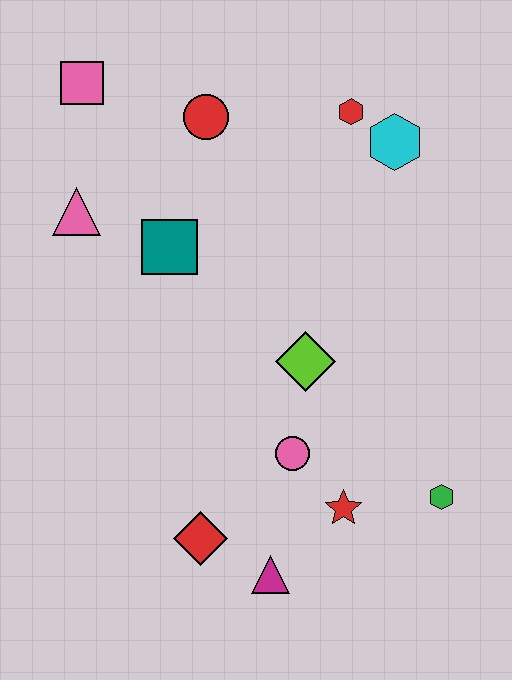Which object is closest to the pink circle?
The red star is closest to the pink circle.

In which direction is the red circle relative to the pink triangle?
The red circle is to the right of the pink triangle.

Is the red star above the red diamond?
Yes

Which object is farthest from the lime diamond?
The pink square is farthest from the lime diamond.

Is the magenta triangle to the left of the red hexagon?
Yes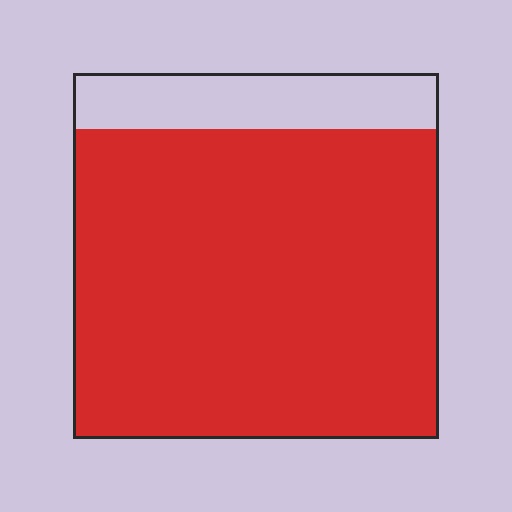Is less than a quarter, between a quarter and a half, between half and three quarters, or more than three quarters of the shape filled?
More than three quarters.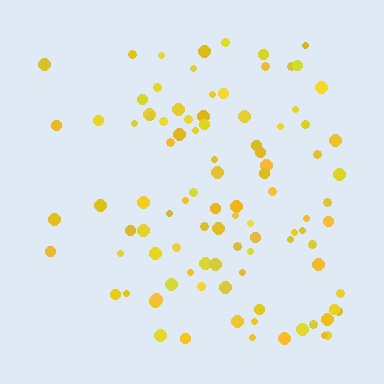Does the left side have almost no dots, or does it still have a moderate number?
Still a moderate number, just noticeably fewer than the right.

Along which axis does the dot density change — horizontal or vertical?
Horizontal.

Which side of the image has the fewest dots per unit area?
The left.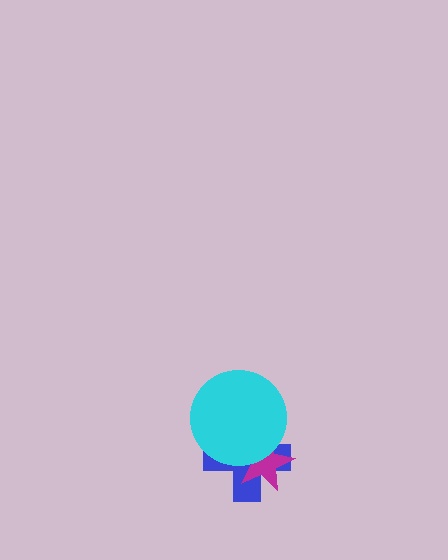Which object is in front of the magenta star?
The cyan circle is in front of the magenta star.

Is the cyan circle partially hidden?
No, no other shape covers it.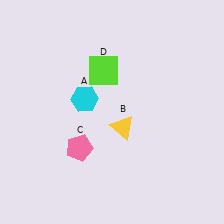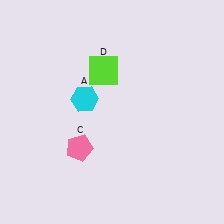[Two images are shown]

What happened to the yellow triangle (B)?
The yellow triangle (B) was removed in Image 2. It was in the bottom-right area of Image 1.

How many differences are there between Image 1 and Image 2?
There is 1 difference between the two images.